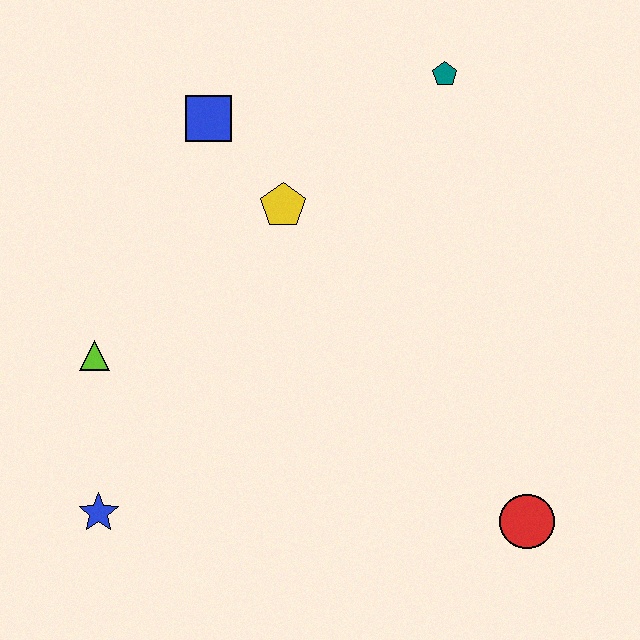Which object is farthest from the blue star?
The teal pentagon is farthest from the blue star.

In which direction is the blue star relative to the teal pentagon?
The blue star is below the teal pentagon.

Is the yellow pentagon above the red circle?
Yes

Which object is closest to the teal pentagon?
The yellow pentagon is closest to the teal pentagon.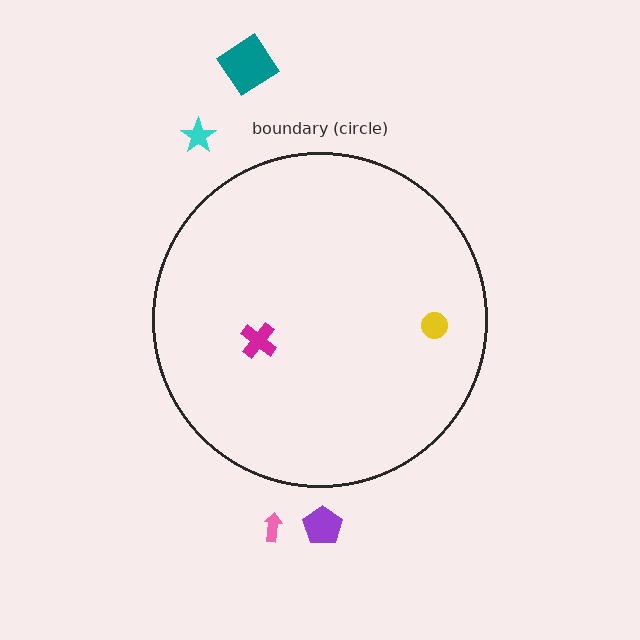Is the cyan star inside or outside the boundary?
Outside.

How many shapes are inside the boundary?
2 inside, 4 outside.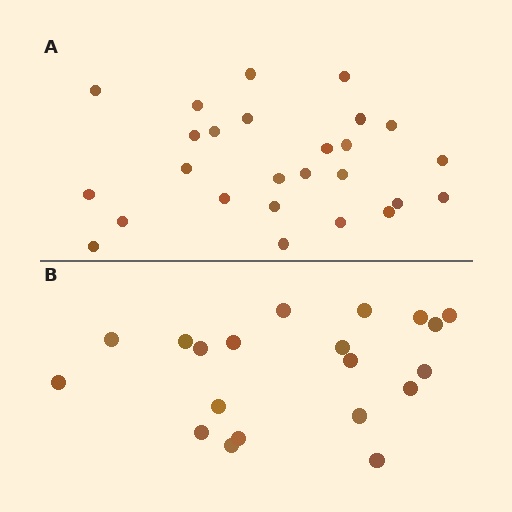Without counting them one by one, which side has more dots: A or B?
Region A (the top region) has more dots.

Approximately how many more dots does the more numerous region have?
Region A has about 6 more dots than region B.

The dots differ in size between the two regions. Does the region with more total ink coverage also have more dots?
No. Region B has more total ink coverage because its dots are larger, but region A actually contains more individual dots. Total area can be misleading — the number of items is what matters here.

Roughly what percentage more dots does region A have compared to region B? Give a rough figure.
About 30% more.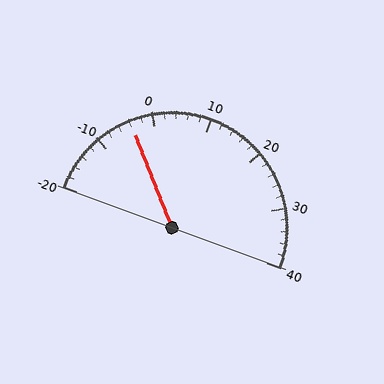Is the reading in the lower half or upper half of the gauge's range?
The reading is in the lower half of the range (-20 to 40).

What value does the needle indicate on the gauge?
The needle indicates approximately -4.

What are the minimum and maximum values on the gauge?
The gauge ranges from -20 to 40.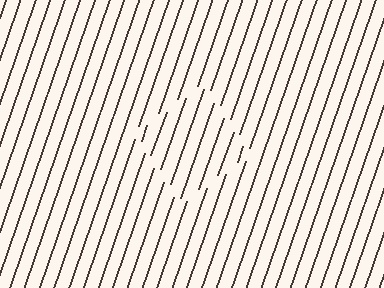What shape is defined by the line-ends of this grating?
An illusory square. The interior of the shape contains the same grating, shifted by half a period — the contour is defined by the phase discontinuity where line-ends from the inner and outer gratings abut.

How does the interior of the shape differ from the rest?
The interior of the shape contains the same grating, shifted by half a period — the contour is defined by the phase discontinuity where line-ends from the inner and outer gratings abut.